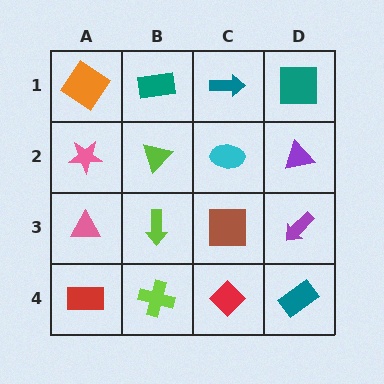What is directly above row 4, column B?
A lime arrow.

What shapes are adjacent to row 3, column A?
A pink star (row 2, column A), a red rectangle (row 4, column A), a lime arrow (row 3, column B).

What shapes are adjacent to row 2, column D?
A teal square (row 1, column D), a purple arrow (row 3, column D), a cyan ellipse (row 2, column C).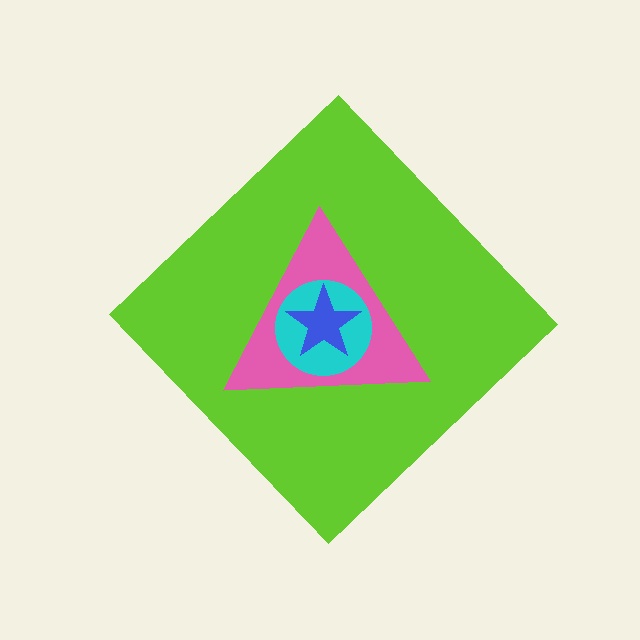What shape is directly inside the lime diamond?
The pink triangle.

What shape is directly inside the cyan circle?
The blue star.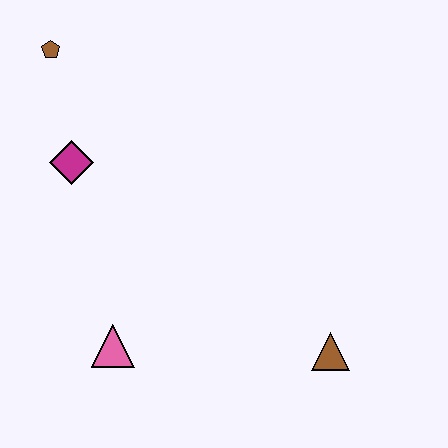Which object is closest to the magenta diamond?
The brown pentagon is closest to the magenta diamond.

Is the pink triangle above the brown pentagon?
No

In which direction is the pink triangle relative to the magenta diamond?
The pink triangle is below the magenta diamond.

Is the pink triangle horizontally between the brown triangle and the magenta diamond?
Yes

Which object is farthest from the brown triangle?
The brown pentagon is farthest from the brown triangle.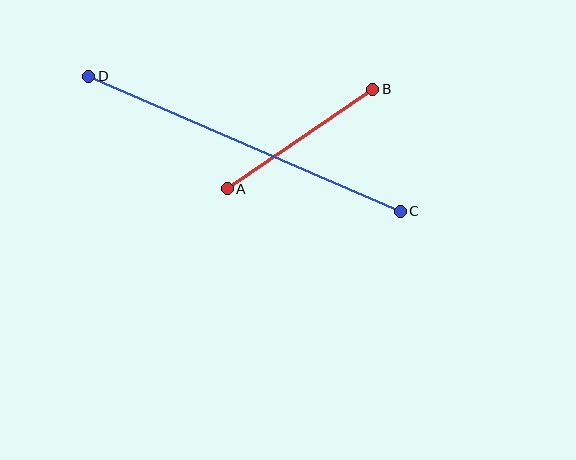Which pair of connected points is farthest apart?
Points C and D are farthest apart.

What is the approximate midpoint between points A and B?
The midpoint is at approximately (300, 139) pixels.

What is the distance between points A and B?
The distance is approximately 176 pixels.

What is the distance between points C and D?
The distance is approximately 339 pixels.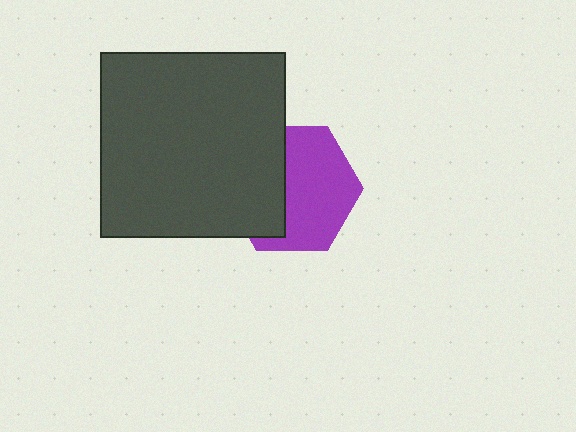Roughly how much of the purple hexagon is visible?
About half of it is visible (roughly 59%).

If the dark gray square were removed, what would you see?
You would see the complete purple hexagon.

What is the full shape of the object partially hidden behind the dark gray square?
The partially hidden object is a purple hexagon.